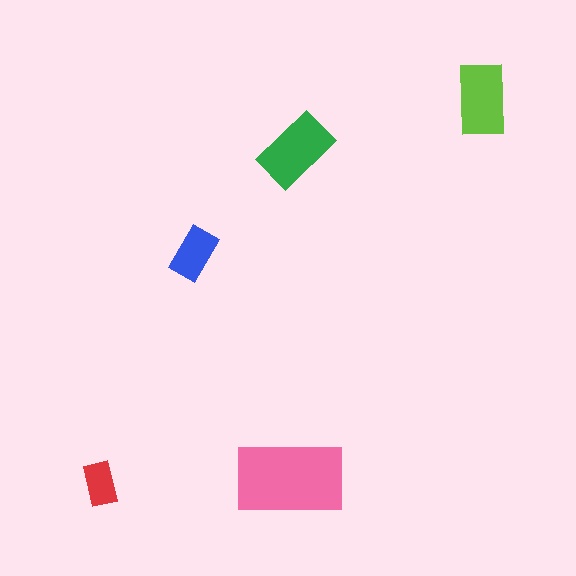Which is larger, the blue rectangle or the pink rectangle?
The pink one.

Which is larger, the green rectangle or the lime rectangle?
The green one.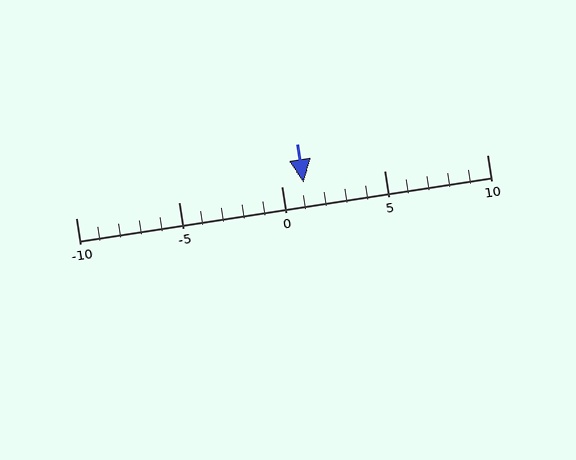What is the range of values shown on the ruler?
The ruler shows values from -10 to 10.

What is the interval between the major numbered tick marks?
The major tick marks are spaced 5 units apart.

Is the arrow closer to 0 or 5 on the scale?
The arrow is closer to 0.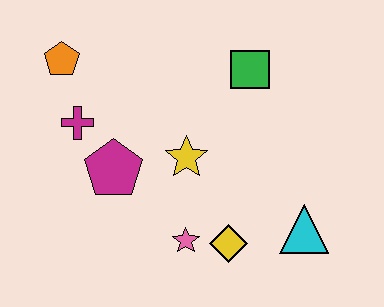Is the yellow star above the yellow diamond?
Yes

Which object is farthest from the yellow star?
The orange pentagon is farthest from the yellow star.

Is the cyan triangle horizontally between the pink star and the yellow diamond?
No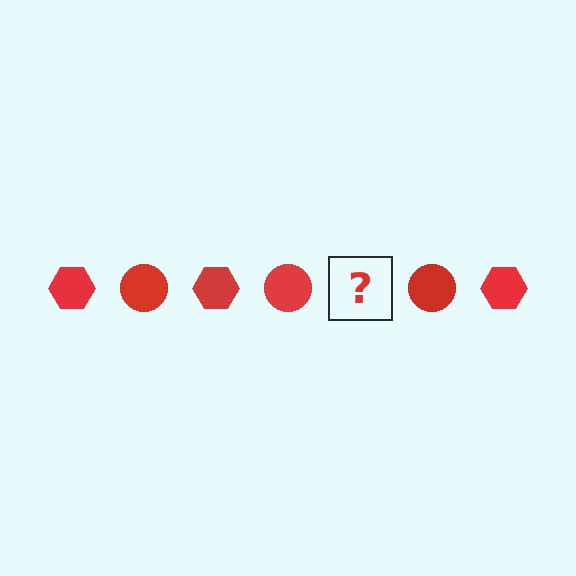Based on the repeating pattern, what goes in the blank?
The blank should be a red hexagon.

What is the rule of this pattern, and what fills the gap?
The rule is that the pattern cycles through hexagon, circle shapes in red. The gap should be filled with a red hexagon.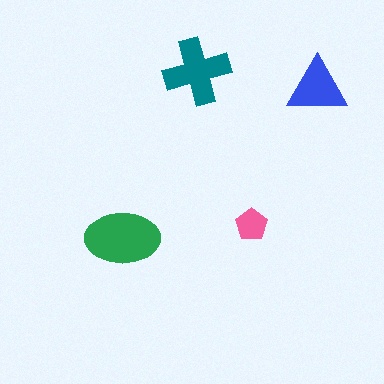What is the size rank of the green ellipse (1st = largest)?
1st.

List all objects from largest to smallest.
The green ellipse, the teal cross, the blue triangle, the pink pentagon.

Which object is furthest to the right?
The blue triangle is rightmost.